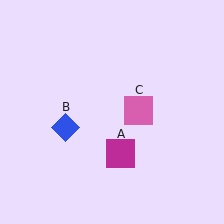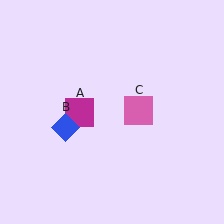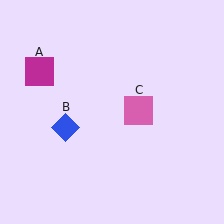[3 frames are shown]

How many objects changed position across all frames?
1 object changed position: magenta square (object A).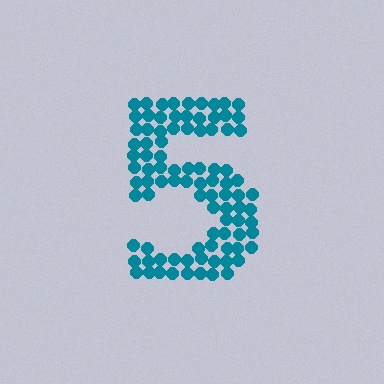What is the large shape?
The large shape is the digit 5.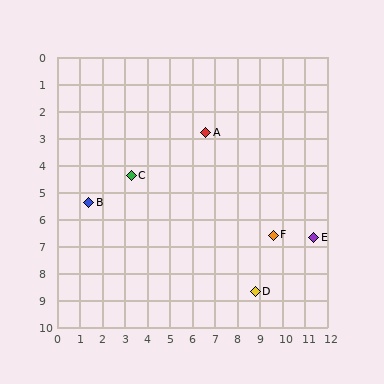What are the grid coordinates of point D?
Point D is at approximately (8.8, 8.7).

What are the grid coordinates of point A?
Point A is at approximately (6.6, 2.8).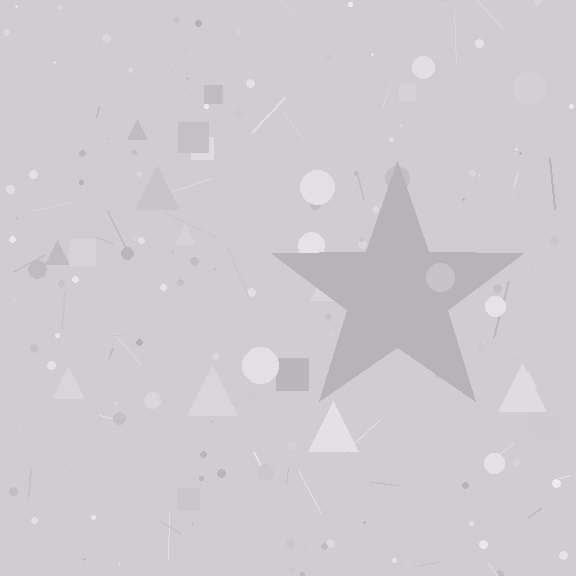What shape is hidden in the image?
A star is hidden in the image.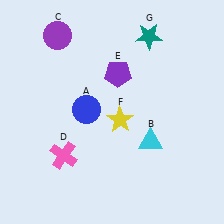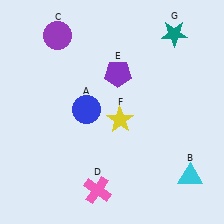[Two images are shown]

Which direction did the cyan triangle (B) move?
The cyan triangle (B) moved right.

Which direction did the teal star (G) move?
The teal star (G) moved right.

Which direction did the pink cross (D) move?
The pink cross (D) moved down.